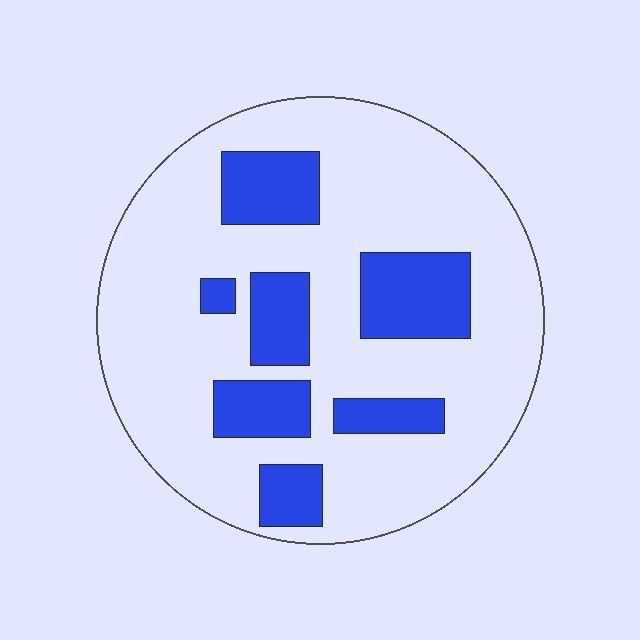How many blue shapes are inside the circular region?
7.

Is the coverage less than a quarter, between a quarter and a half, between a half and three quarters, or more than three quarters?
Less than a quarter.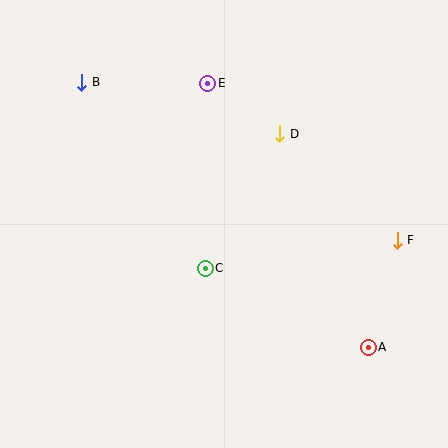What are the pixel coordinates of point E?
Point E is at (208, 83).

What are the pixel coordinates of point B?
Point B is at (82, 82).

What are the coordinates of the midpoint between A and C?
The midpoint between A and C is at (287, 308).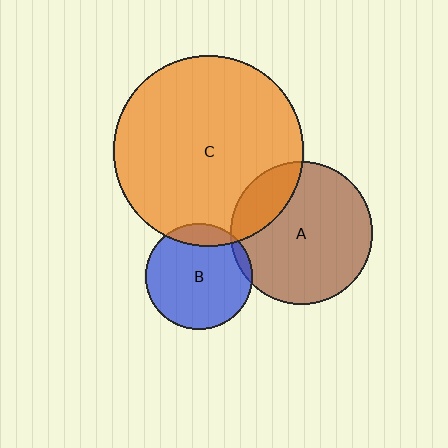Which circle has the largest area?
Circle C (orange).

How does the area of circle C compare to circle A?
Approximately 1.8 times.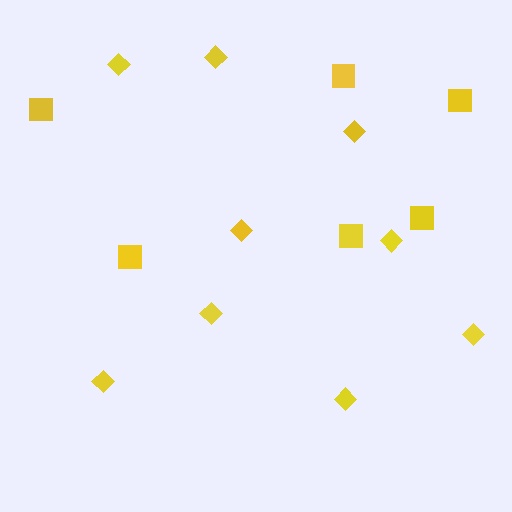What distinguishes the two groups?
There are 2 groups: one group of diamonds (9) and one group of squares (6).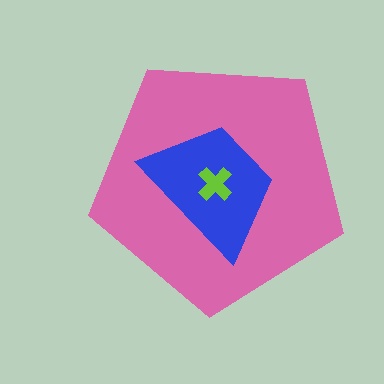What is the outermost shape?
The pink pentagon.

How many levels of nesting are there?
3.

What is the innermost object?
The lime cross.